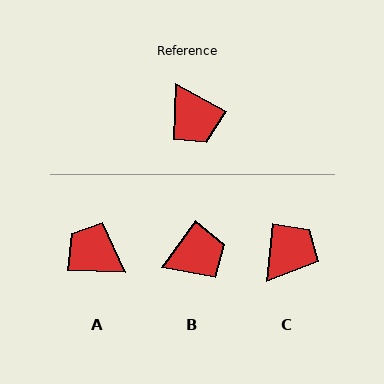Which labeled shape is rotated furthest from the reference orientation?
A, about 153 degrees away.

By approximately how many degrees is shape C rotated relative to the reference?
Approximately 113 degrees counter-clockwise.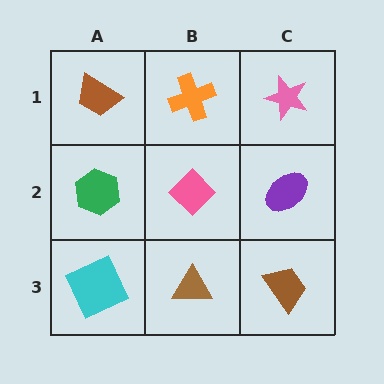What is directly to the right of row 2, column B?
A purple ellipse.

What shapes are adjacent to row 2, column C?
A pink star (row 1, column C), a brown trapezoid (row 3, column C), a pink diamond (row 2, column B).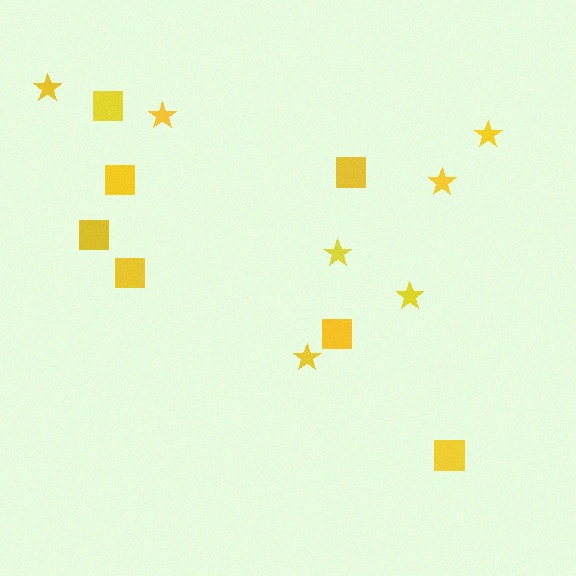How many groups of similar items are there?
There are 2 groups: one group of stars (7) and one group of squares (7).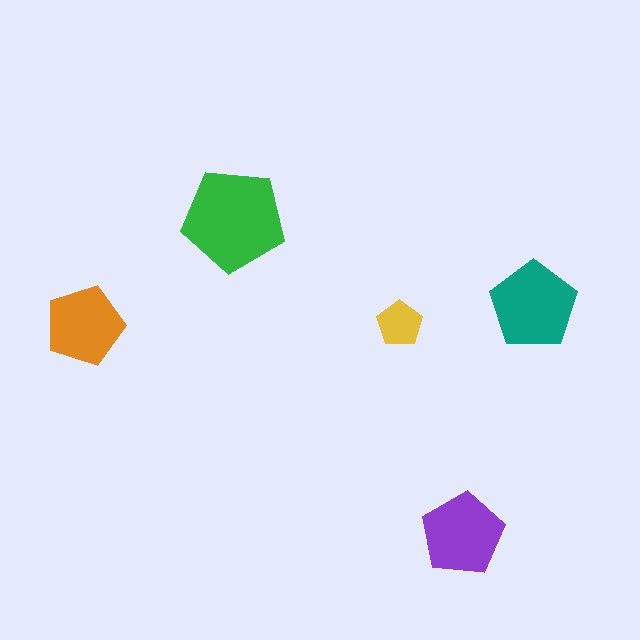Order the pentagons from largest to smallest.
the green one, the teal one, the purple one, the orange one, the yellow one.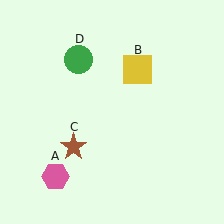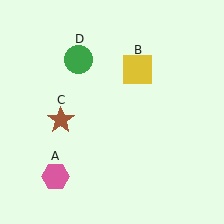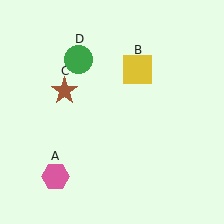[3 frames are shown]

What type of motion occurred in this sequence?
The brown star (object C) rotated clockwise around the center of the scene.